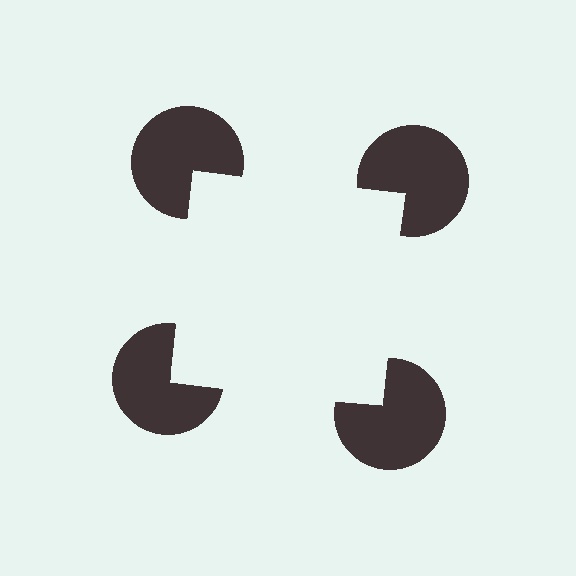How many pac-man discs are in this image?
There are 4 — one at each vertex of the illusory square.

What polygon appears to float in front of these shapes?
An illusory square — its edges are inferred from the aligned wedge cuts in the pac-man discs, not physically drawn.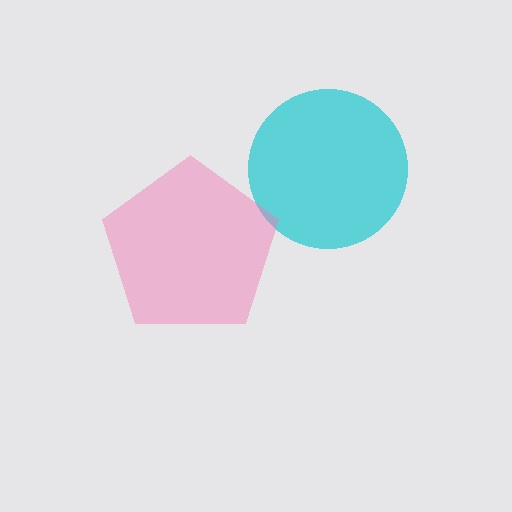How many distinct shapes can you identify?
There are 2 distinct shapes: a cyan circle, a pink pentagon.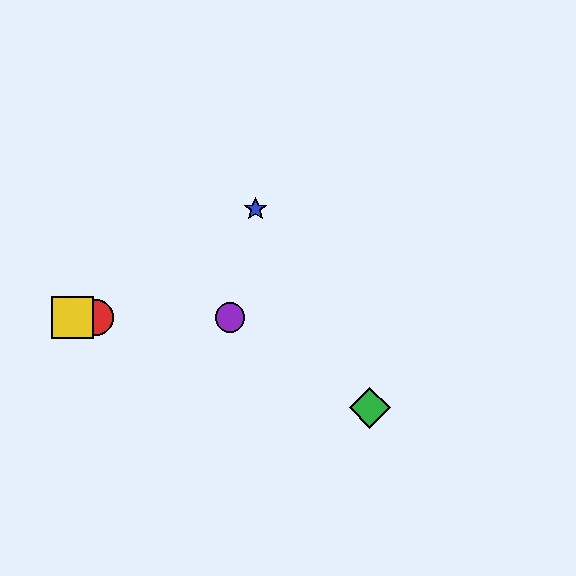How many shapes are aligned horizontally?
3 shapes (the red circle, the yellow square, the purple circle) are aligned horizontally.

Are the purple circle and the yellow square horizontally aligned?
Yes, both are at y≈317.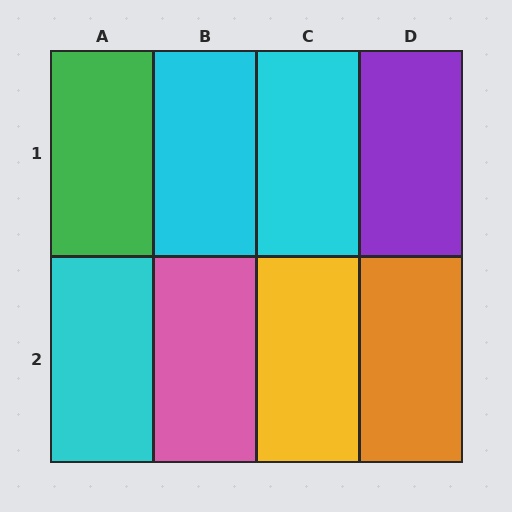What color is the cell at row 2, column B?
Pink.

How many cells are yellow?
1 cell is yellow.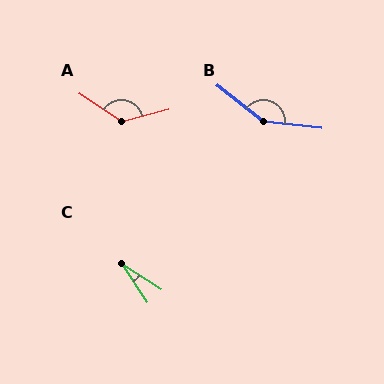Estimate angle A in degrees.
Approximately 132 degrees.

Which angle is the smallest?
C, at approximately 24 degrees.